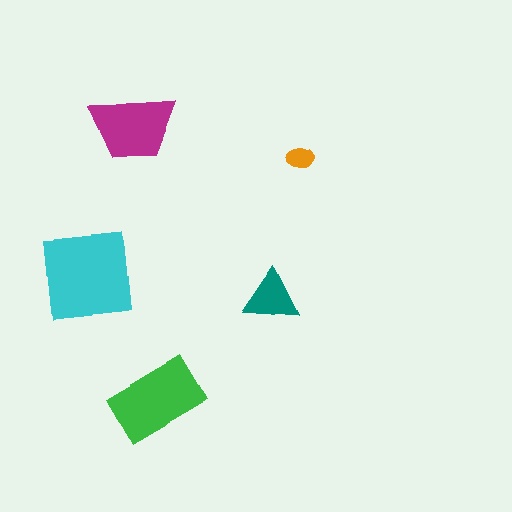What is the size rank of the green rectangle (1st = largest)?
2nd.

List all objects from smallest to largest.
The orange ellipse, the teal triangle, the magenta trapezoid, the green rectangle, the cyan square.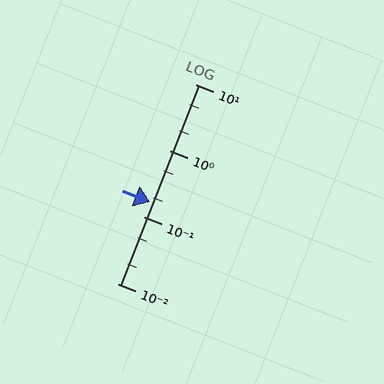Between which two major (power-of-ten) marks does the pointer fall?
The pointer is between 0.1 and 1.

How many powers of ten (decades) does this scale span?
The scale spans 3 decades, from 0.01 to 10.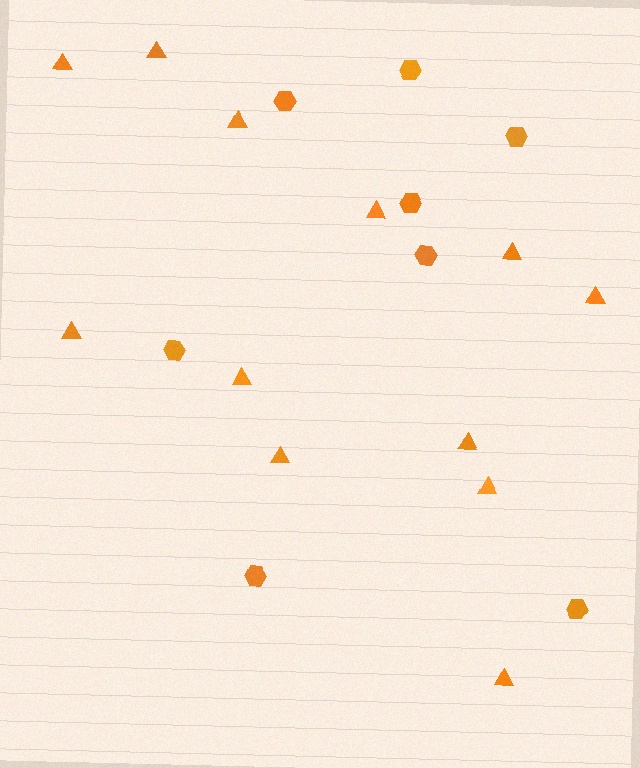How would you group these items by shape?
There are 2 groups: one group of triangles (12) and one group of hexagons (8).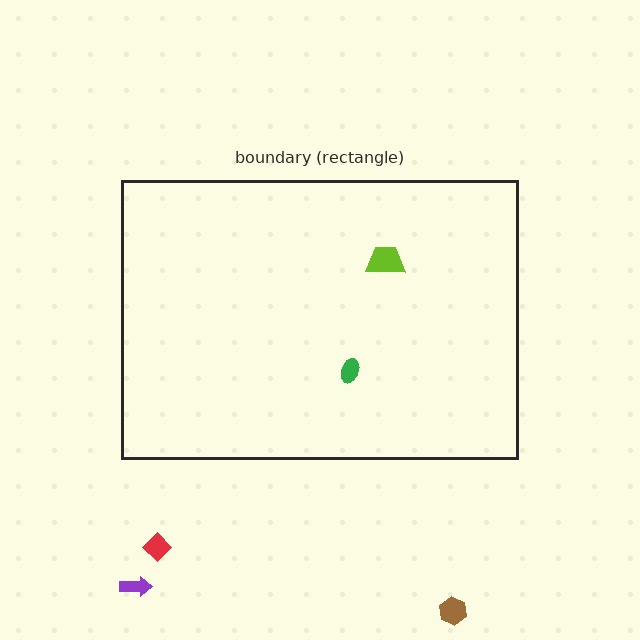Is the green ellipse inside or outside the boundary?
Inside.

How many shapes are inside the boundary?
2 inside, 3 outside.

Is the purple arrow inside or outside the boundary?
Outside.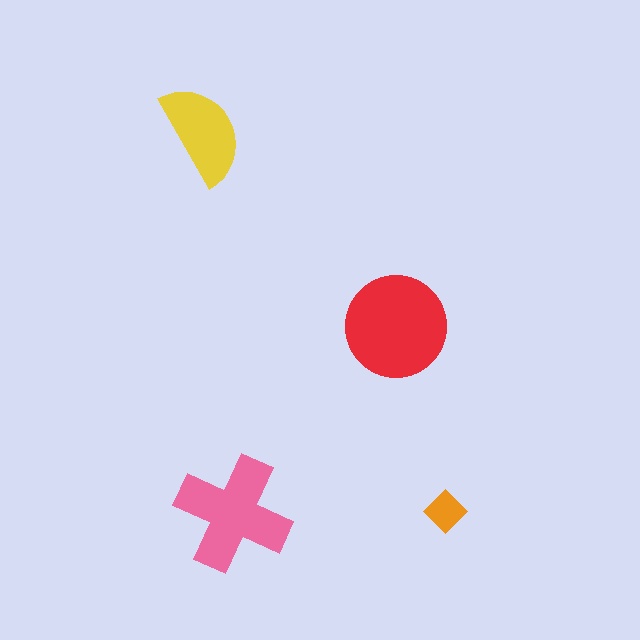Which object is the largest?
The red circle.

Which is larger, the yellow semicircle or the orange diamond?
The yellow semicircle.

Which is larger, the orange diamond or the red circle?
The red circle.